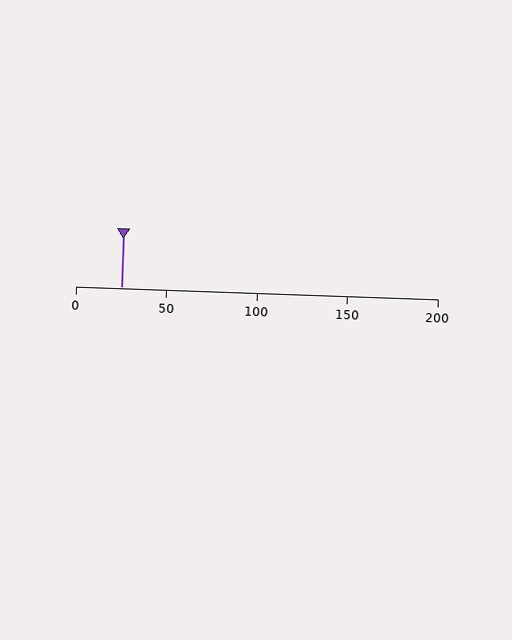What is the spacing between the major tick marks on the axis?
The major ticks are spaced 50 apart.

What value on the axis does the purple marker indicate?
The marker indicates approximately 25.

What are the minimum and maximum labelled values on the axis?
The axis runs from 0 to 200.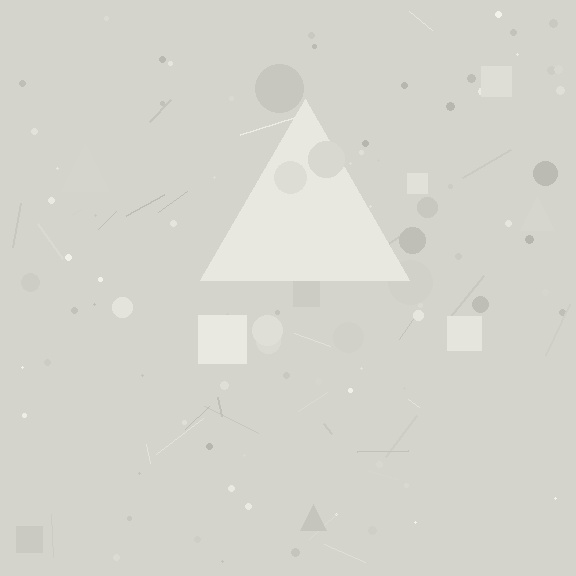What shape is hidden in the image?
A triangle is hidden in the image.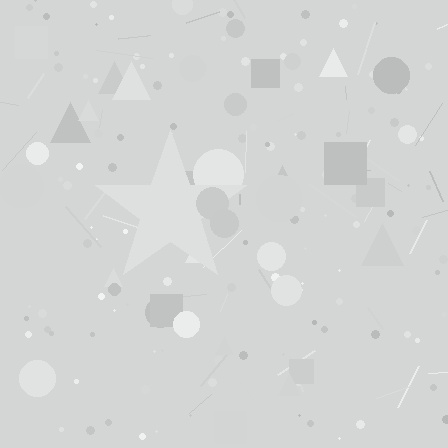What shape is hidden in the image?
A star is hidden in the image.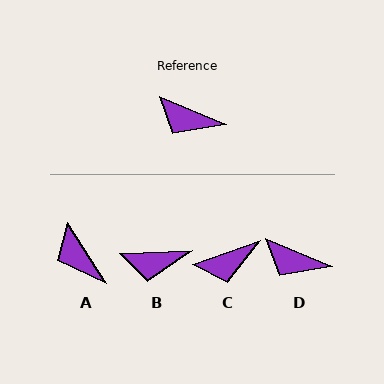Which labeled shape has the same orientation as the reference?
D.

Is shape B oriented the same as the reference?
No, it is off by about 25 degrees.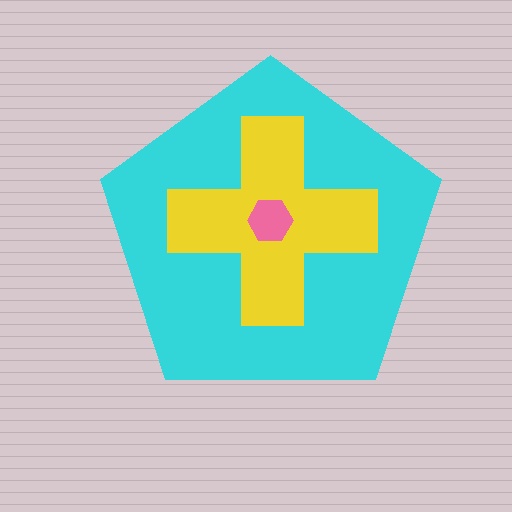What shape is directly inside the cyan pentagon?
The yellow cross.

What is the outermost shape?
The cyan pentagon.